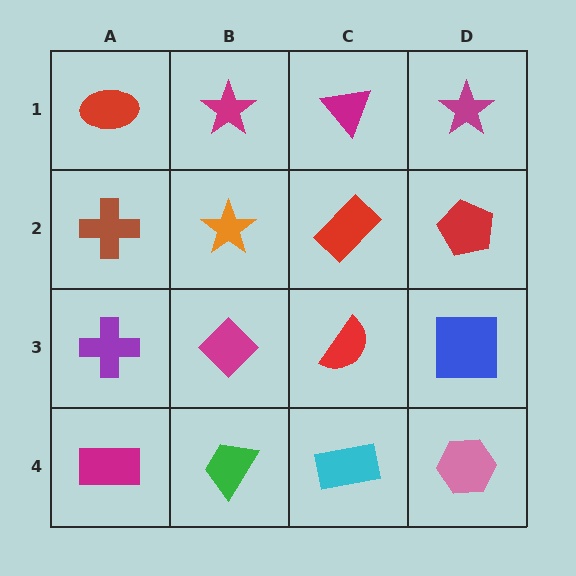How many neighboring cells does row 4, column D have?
2.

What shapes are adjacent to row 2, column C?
A magenta triangle (row 1, column C), a red semicircle (row 3, column C), an orange star (row 2, column B), a red pentagon (row 2, column D).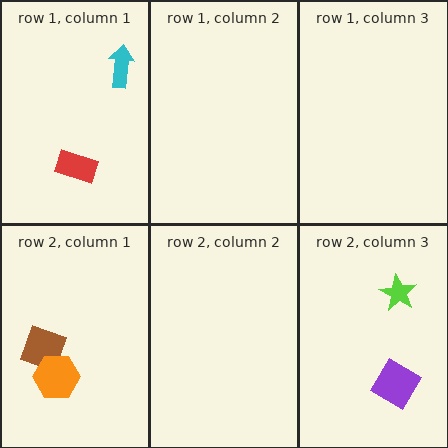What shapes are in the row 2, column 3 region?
The purple diamond, the lime star.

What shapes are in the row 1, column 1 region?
The cyan arrow, the red rectangle.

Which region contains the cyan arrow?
The row 1, column 1 region.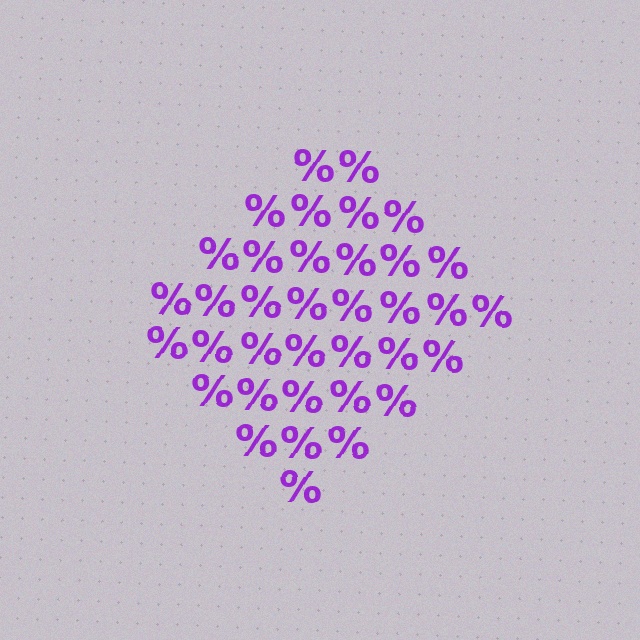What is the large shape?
The large shape is a diamond.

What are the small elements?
The small elements are percent signs.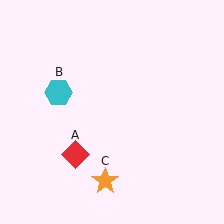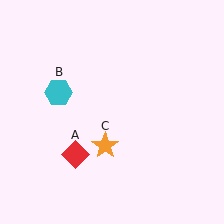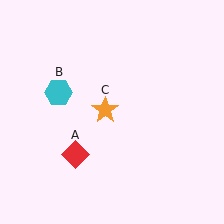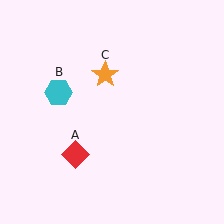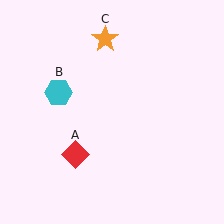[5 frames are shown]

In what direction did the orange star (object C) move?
The orange star (object C) moved up.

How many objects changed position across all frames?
1 object changed position: orange star (object C).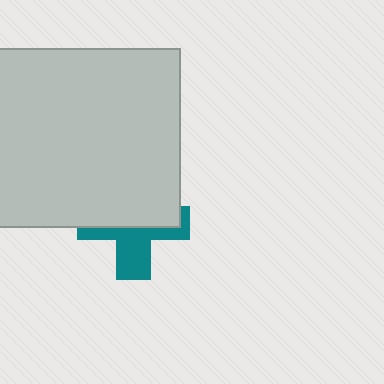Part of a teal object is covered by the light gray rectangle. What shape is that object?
It is a cross.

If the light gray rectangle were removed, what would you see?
You would see the complete teal cross.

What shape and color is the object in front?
The object in front is a light gray rectangle.